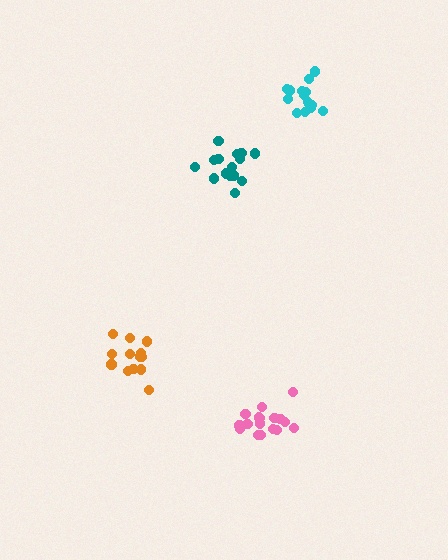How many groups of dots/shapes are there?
There are 4 groups.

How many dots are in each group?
Group 1: 13 dots, Group 2: 17 dots, Group 3: 15 dots, Group 4: 15 dots (60 total).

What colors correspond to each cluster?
The clusters are colored: orange, pink, teal, cyan.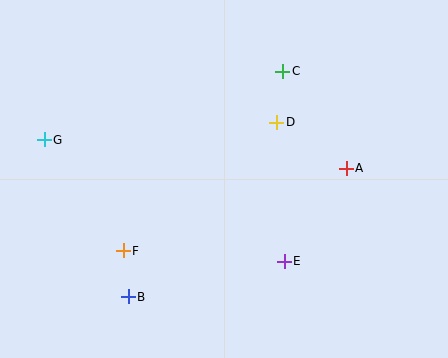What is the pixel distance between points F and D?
The distance between F and D is 200 pixels.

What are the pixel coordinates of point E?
Point E is at (284, 261).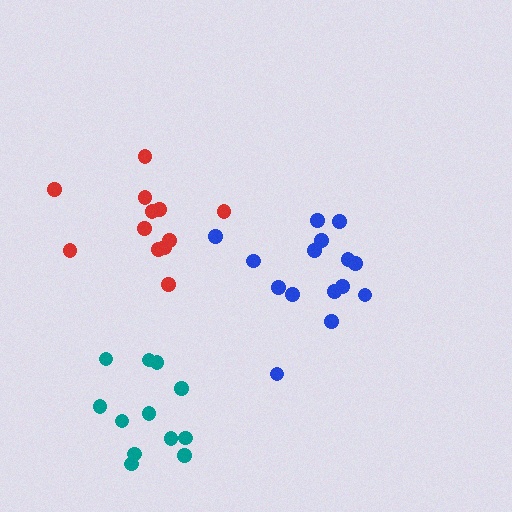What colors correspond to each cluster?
The clusters are colored: teal, blue, red.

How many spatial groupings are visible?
There are 3 spatial groupings.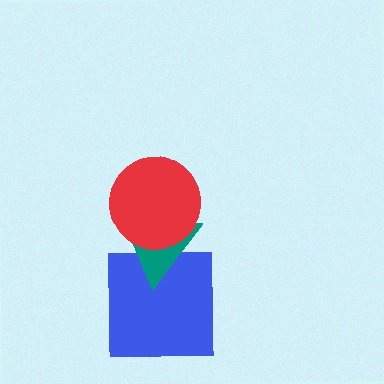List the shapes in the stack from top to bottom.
From top to bottom: the red circle, the teal triangle, the blue square.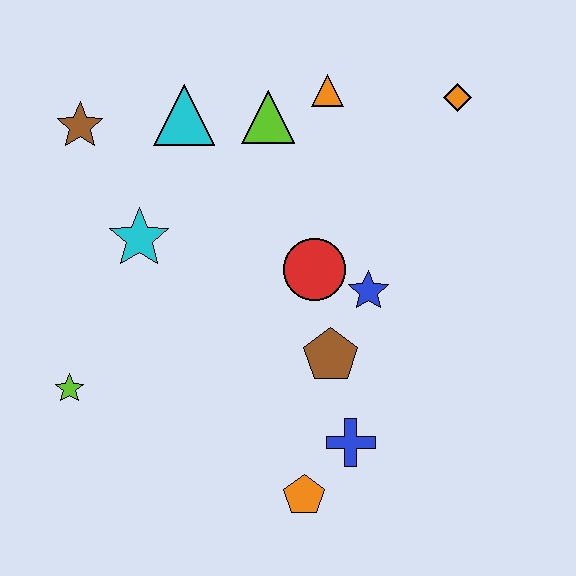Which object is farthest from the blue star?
The brown star is farthest from the blue star.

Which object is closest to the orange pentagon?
The blue cross is closest to the orange pentagon.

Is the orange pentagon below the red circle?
Yes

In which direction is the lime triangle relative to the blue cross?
The lime triangle is above the blue cross.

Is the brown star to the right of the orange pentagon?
No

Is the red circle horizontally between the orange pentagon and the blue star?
Yes